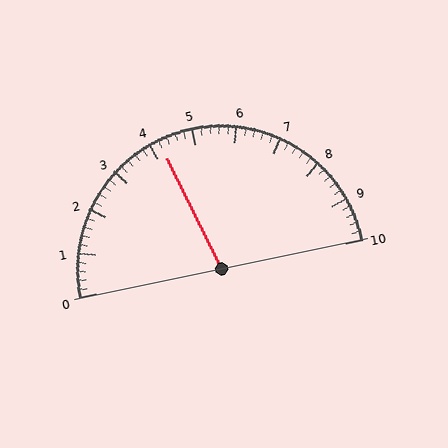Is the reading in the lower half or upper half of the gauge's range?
The reading is in the lower half of the range (0 to 10).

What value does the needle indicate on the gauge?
The needle indicates approximately 4.2.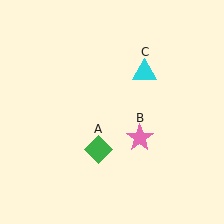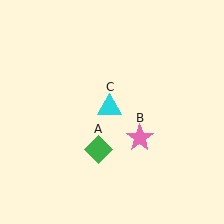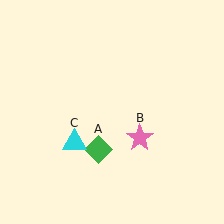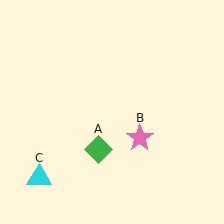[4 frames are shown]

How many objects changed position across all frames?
1 object changed position: cyan triangle (object C).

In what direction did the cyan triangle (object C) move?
The cyan triangle (object C) moved down and to the left.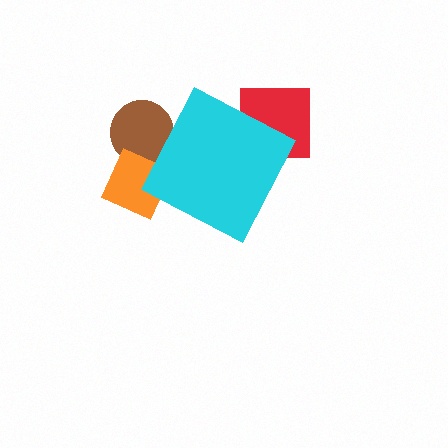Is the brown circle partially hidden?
Yes, the brown circle is partially hidden behind the cyan diamond.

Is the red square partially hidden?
Yes, the red square is partially hidden behind the cyan diamond.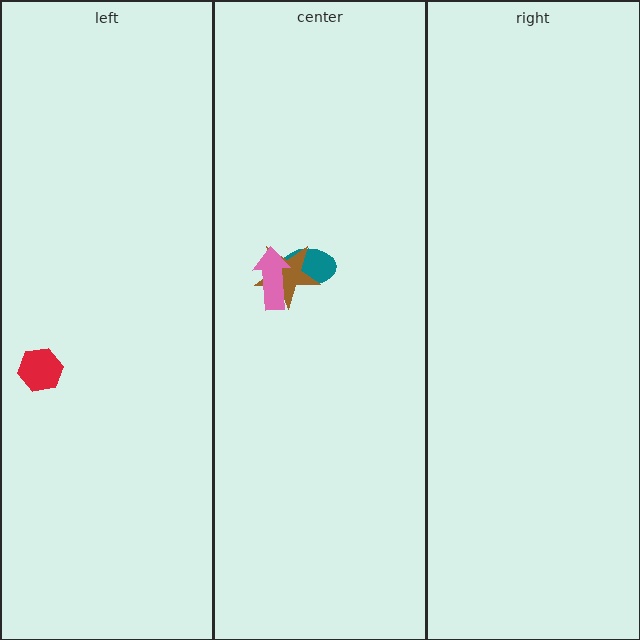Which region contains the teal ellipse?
The center region.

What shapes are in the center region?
The teal ellipse, the brown star, the pink arrow.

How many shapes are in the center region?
3.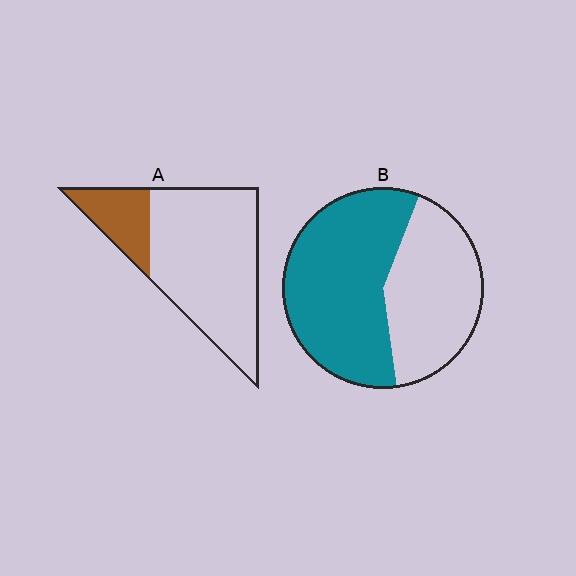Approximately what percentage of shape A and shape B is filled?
A is approximately 20% and B is approximately 60%.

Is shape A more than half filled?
No.